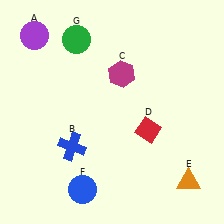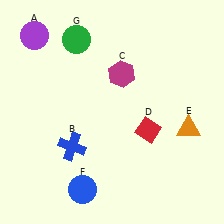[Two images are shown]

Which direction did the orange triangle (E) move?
The orange triangle (E) moved up.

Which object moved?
The orange triangle (E) moved up.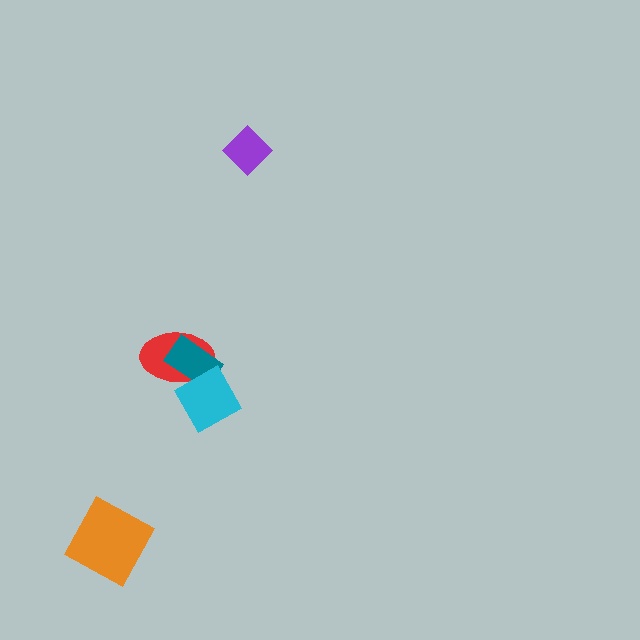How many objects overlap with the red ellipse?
2 objects overlap with the red ellipse.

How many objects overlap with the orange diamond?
0 objects overlap with the orange diamond.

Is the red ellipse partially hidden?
Yes, it is partially covered by another shape.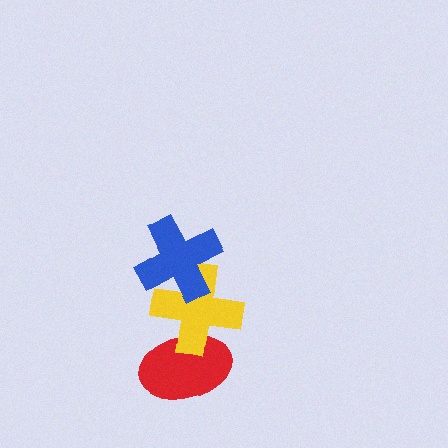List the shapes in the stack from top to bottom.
From top to bottom: the blue cross, the yellow cross, the red ellipse.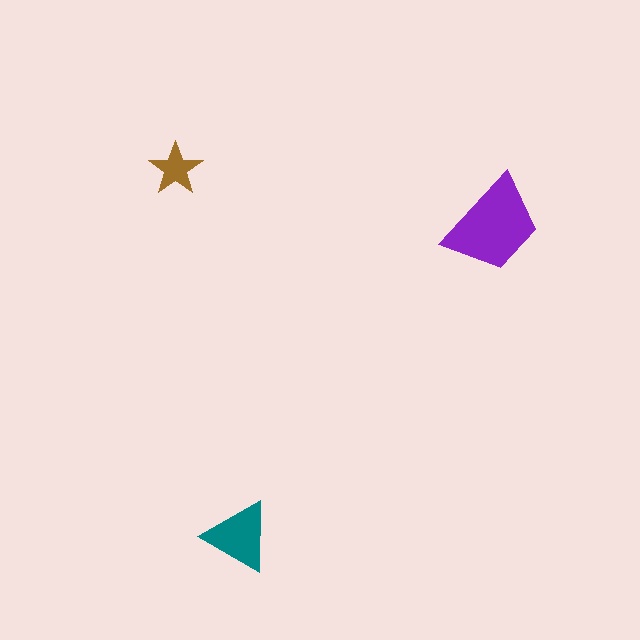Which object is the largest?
The purple trapezoid.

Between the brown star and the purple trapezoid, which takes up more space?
The purple trapezoid.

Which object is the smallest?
The brown star.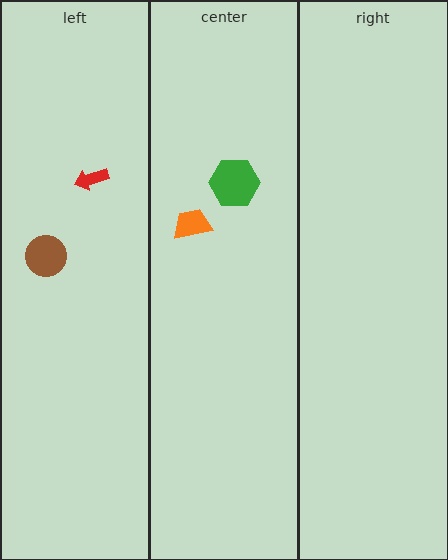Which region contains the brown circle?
The left region.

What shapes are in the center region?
The orange trapezoid, the green hexagon.